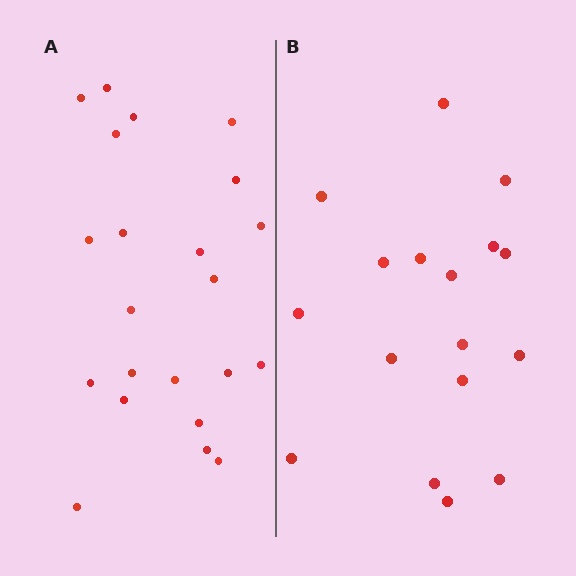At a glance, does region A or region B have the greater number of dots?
Region A (the left region) has more dots.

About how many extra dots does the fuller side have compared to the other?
Region A has about 5 more dots than region B.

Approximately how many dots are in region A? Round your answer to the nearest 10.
About 20 dots. (The exact count is 22, which rounds to 20.)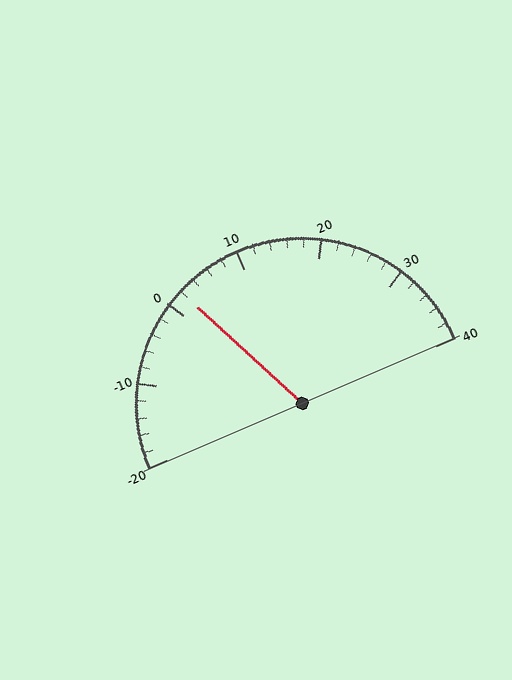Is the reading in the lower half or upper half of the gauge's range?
The reading is in the lower half of the range (-20 to 40).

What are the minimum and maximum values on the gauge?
The gauge ranges from -20 to 40.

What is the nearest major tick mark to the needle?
The nearest major tick mark is 0.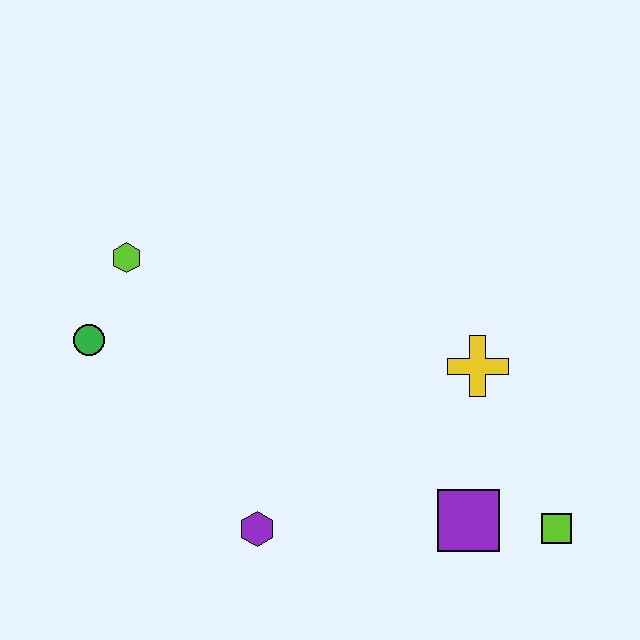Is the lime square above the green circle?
No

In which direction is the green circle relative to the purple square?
The green circle is to the left of the purple square.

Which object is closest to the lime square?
The purple square is closest to the lime square.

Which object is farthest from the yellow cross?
The green circle is farthest from the yellow cross.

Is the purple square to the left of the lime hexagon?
No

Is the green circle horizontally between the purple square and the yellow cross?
No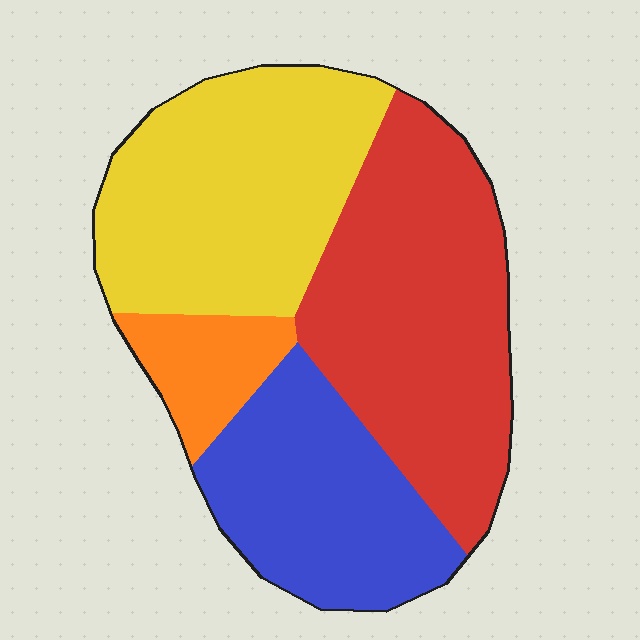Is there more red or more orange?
Red.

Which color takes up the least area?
Orange, at roughly 10%.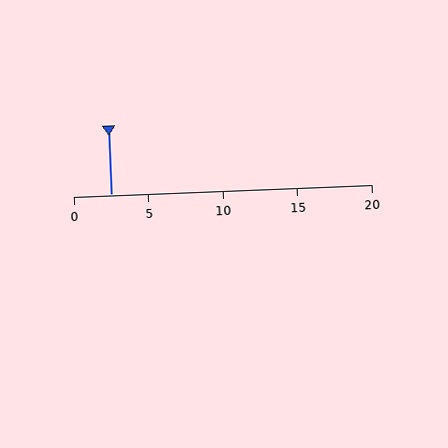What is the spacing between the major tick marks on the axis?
The major ticks are spaced 5 apart.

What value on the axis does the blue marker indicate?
The marker indicates approximately 2.5.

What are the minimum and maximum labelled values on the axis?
The axis runs from 0 to 20.